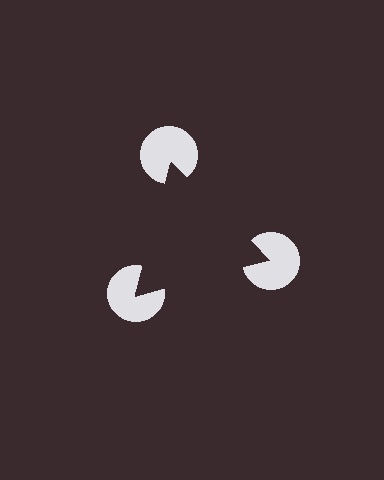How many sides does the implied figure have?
3 sides.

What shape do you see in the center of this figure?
An illusory triangle — its edges are inferred from the aligned wedge cuts in the pac-man discs, not physically drawn.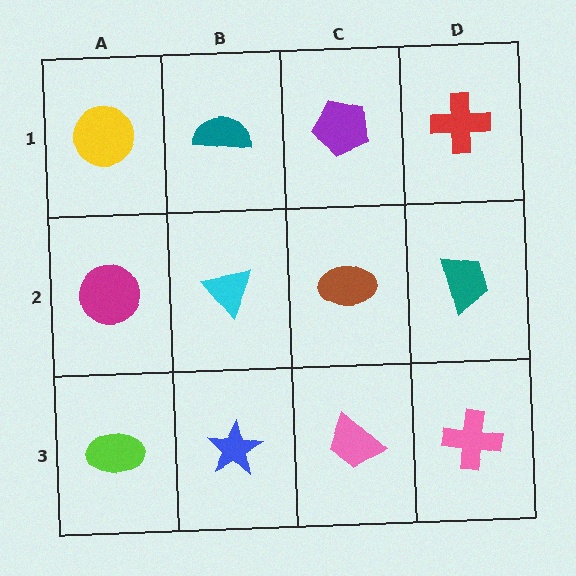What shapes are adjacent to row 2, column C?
A purple pentagon (row 1, column C), a pink trapezoid (row 3, column C), a cyan triangle (row 2, column B), a teal trapezoid (row 2, column D).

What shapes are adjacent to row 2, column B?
A teal semicircle (row 1, column B), a blue star (row 3, column B), a magenta circle (row 2, column A), a brown ellipse (row 2, column C).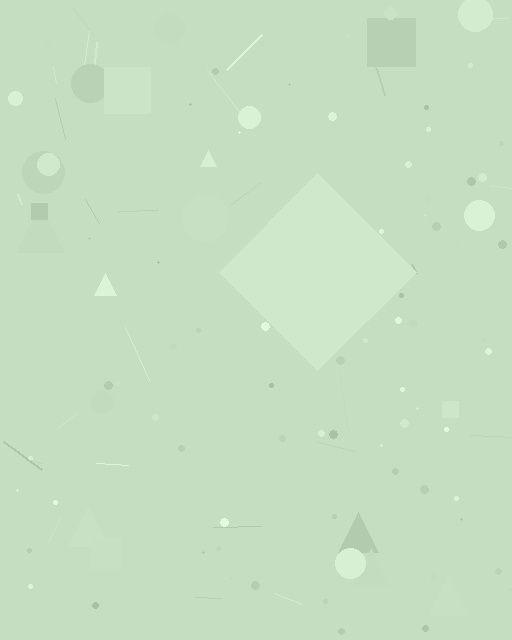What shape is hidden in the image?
A diamond is hidden in the image.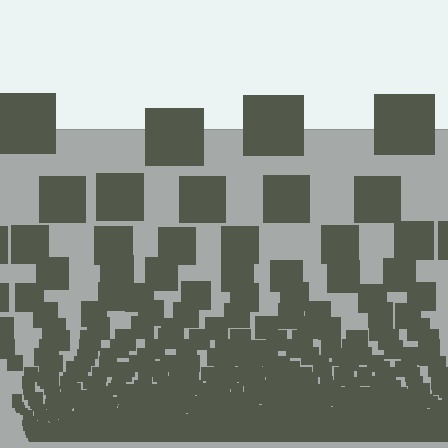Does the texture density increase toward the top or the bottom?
Density increases toward the bottom.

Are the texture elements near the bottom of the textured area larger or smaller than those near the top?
Smaller. The gradient is inverted — elements near the bottom are smaller and denser.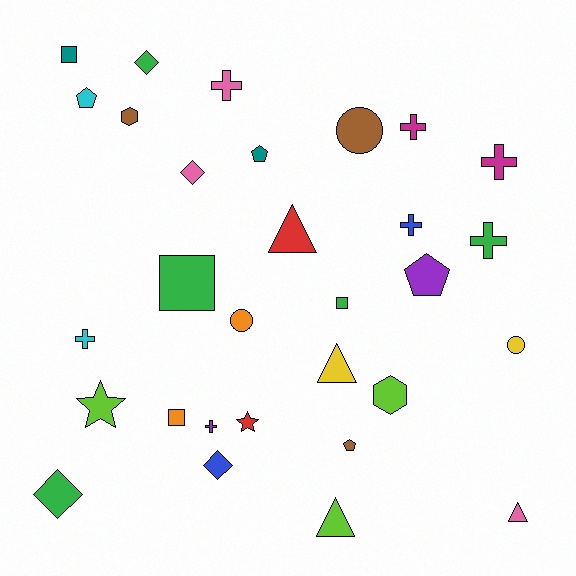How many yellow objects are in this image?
There are 2 yellow objects.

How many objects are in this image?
There are 30 objects.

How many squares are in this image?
There are 4 squares.